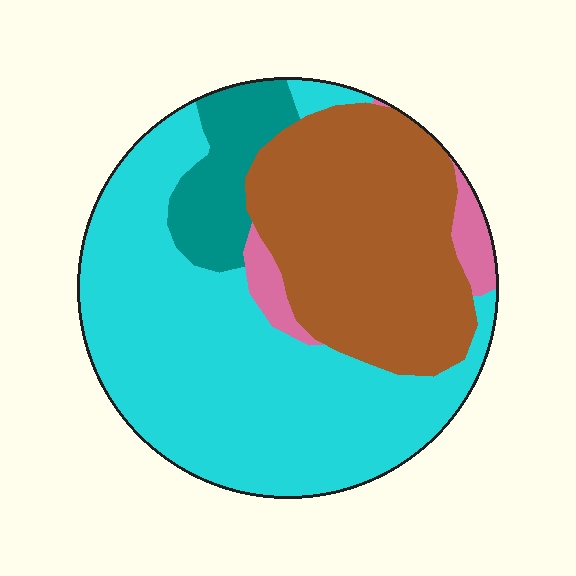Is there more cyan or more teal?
Cyan.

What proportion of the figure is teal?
Teal covers roughly 10% of the figure.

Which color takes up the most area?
Cyan, at roughly 50%.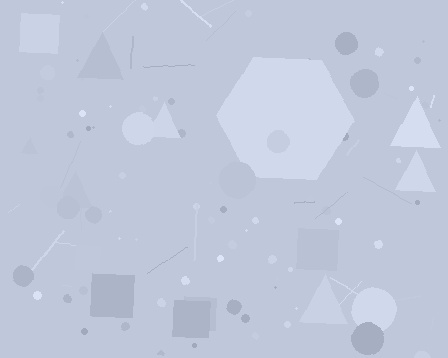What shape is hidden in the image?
A hexagon is hidden in the image.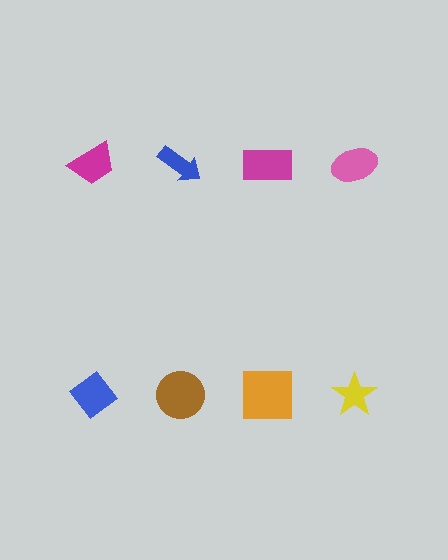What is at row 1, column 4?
A pink ellipse.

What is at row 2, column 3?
An orange square.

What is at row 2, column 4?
A yellow star.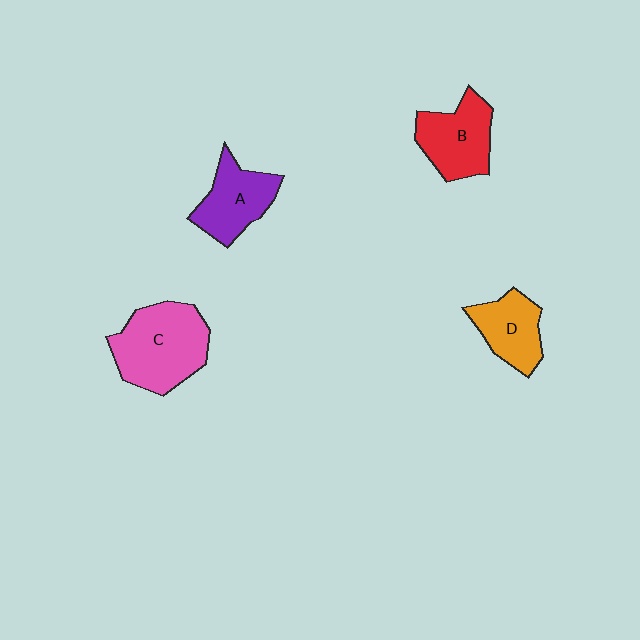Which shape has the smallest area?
Shape D (orange).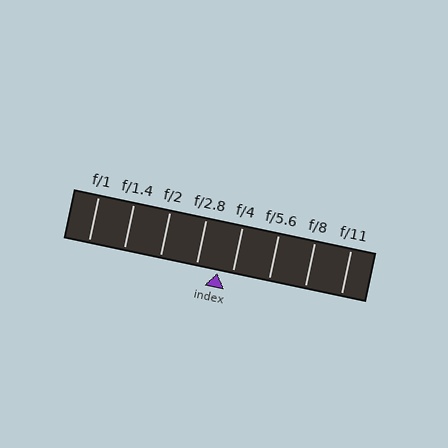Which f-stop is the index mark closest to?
The index mark is closest to f/4.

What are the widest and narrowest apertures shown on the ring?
The widest aperture shown is f/1 and the narrowest is f/11.